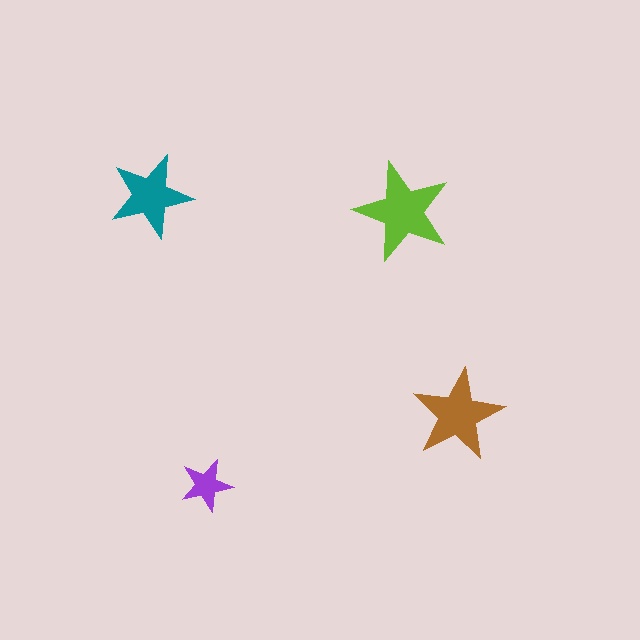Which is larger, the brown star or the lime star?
The lime one.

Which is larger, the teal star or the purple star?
The teal one.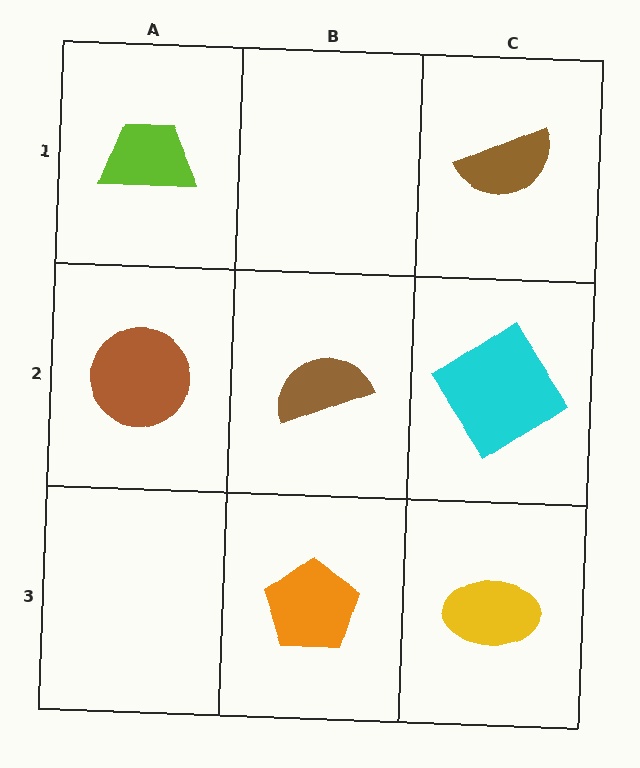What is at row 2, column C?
A cyan diamond.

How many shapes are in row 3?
2 shapes.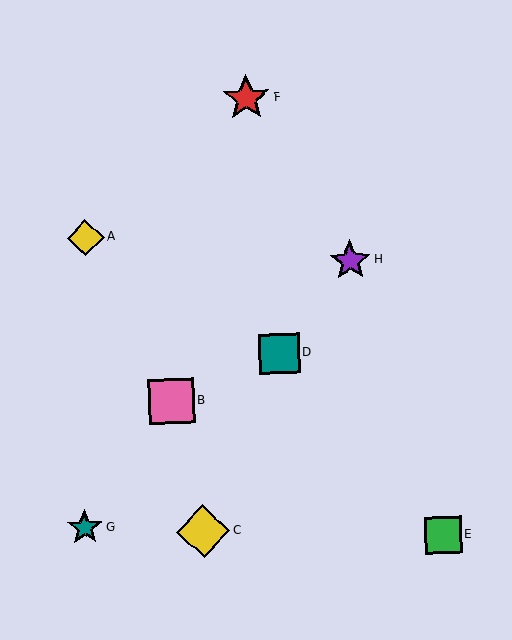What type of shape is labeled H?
Shape H is a purple star.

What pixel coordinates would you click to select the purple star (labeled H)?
Click at (350, 261) to select the purple star H.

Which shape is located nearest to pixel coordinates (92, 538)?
The teal star (labeled G) at (85, 527) is nearest to that location.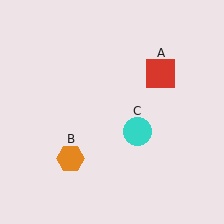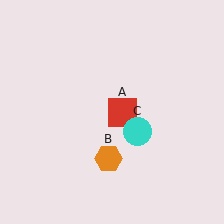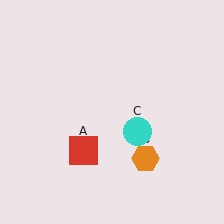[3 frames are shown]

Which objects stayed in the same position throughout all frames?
Cyan circle (object C) remained stationary.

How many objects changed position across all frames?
2 objects changed position: red square (object A), orange hexagon (object B).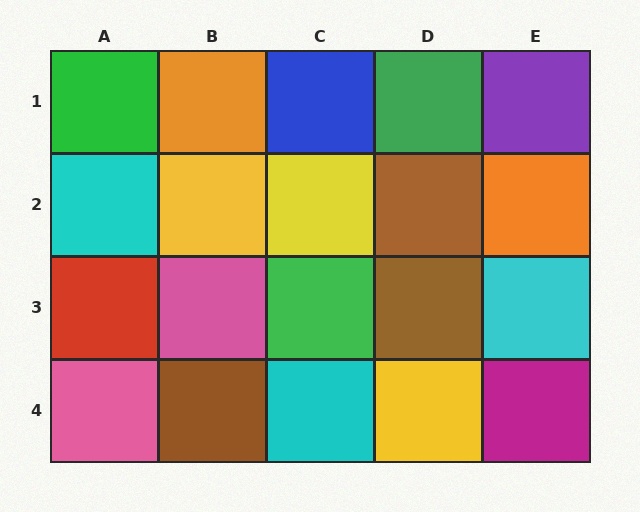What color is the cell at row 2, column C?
Yellow.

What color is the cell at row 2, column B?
Yellow.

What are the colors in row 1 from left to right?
Green, orange, blue, green, purple.